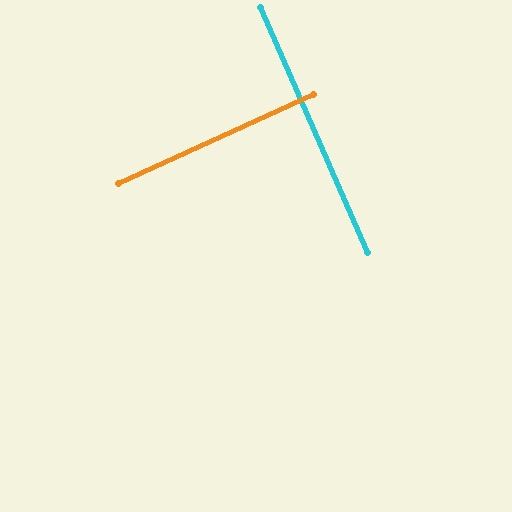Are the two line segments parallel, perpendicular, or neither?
Perpendicular — they meet at approximately 89°.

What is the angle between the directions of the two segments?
Approximately 89 degrees.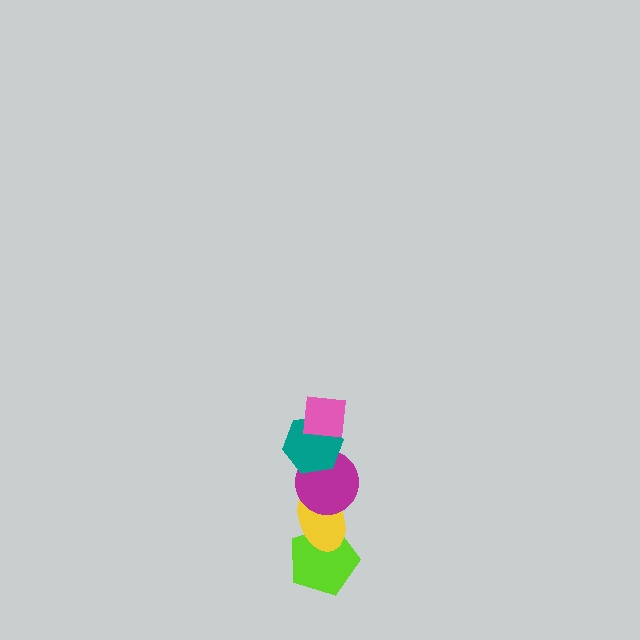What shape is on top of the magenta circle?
The teal hexagon is on top of the magenta circle.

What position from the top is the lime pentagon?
The lime pentagon is 5th from the top.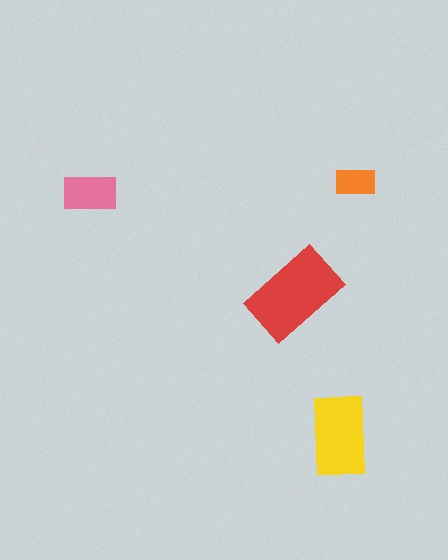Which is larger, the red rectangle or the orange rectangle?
The red one.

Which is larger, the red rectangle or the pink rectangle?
The red one.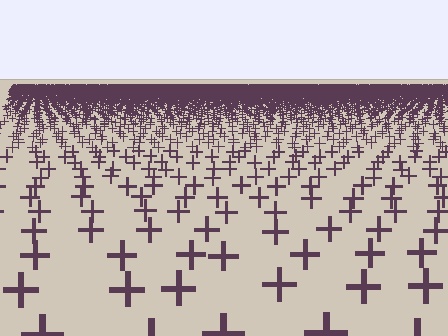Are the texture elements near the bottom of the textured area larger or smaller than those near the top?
Larger. Near the bottom, elements are closer to the viewer and appear at a bigger on-screen size.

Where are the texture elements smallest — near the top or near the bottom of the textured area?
Near the top.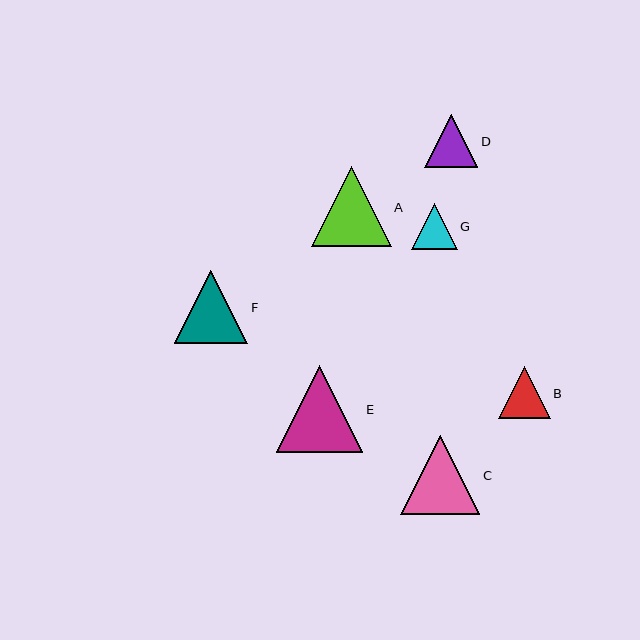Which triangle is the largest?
Triangle E is the largest with a size of approximately 87 pixels.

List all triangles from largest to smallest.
From largest to smallest: E, A, C, F, D, B, G.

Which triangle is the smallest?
Triangle G is the smallest with a size of approximately 46 pixels.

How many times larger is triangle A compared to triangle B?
Triangle A is approximately 1.5 times the size of triangle B.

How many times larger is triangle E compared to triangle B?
Triangle E is approximately 1.7 times the size of triangle B.